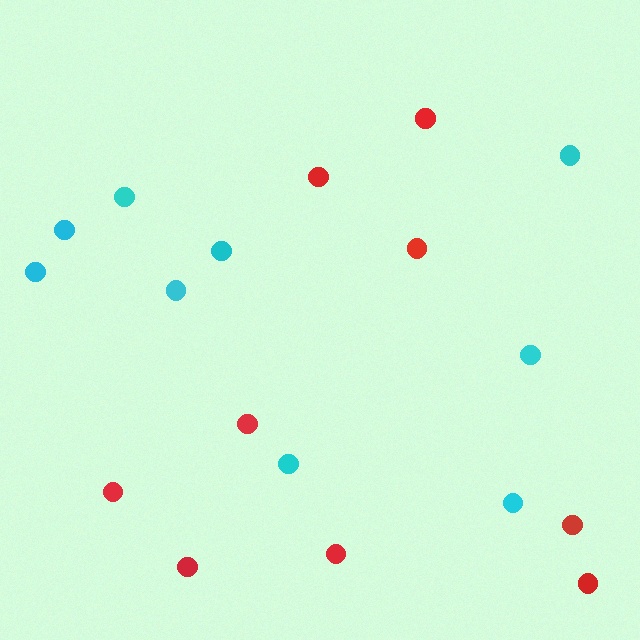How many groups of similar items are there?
There are 2 groups: one group of cyan circles (9) and one group of red circles (9).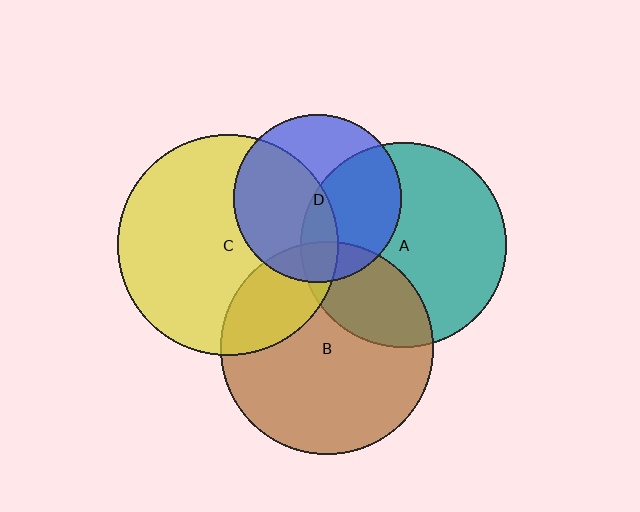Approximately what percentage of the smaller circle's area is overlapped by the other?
Approximately 45%.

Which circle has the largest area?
Circle C (yellow).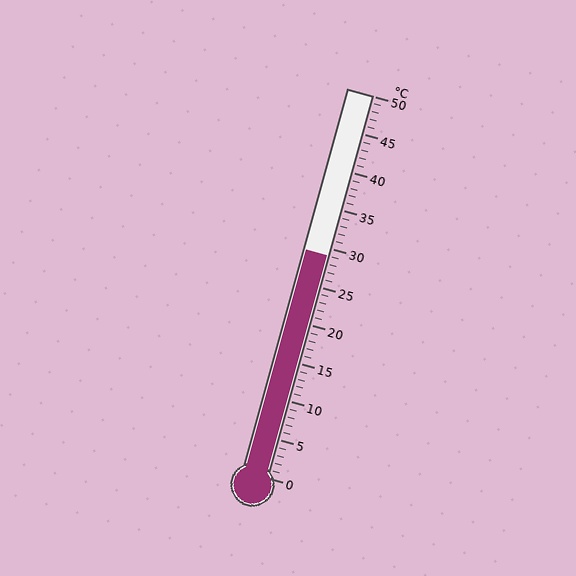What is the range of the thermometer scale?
The thermometer scale ranges from 0°C to 50°C.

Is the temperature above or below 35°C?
The temperature is below 35°C.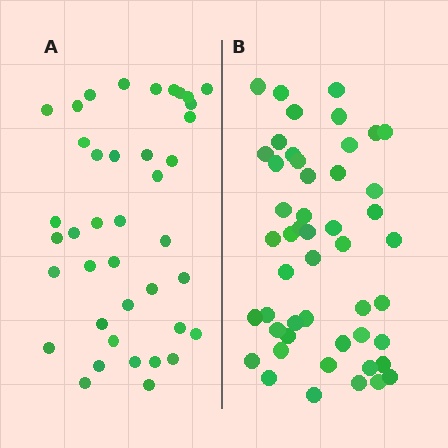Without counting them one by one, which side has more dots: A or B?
Region B (the right region) has more dots.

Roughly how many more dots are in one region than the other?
Region B has roughly 8 or so more dots than region A.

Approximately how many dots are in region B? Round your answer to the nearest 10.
About 50 dots. (The exact count is 49, which rounds to 50.)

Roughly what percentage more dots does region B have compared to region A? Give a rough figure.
About 20% more.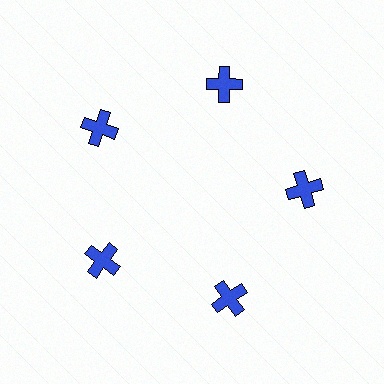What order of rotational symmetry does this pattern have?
This pattern has 5-fold rotational symmetry.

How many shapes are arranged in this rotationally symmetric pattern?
There are 5 shapes, arranged in 5 groups of 1.